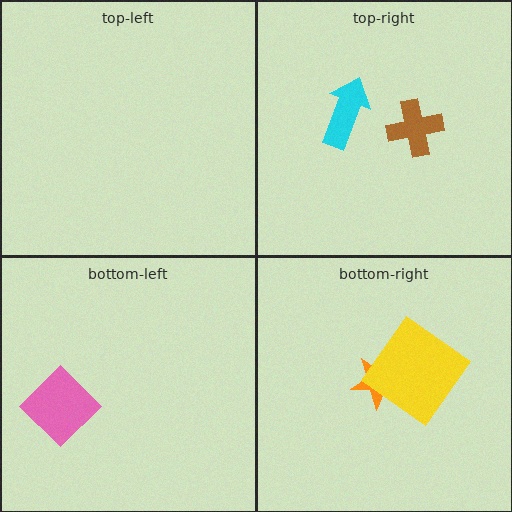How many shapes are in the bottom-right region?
2.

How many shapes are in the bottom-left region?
1.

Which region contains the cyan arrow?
The top-right region.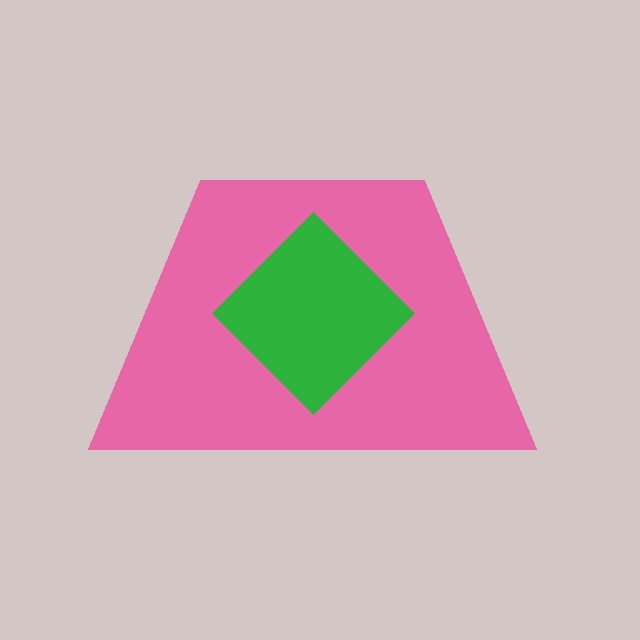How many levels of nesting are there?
2.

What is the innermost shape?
The green diamond.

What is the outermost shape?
The pink trapezoid.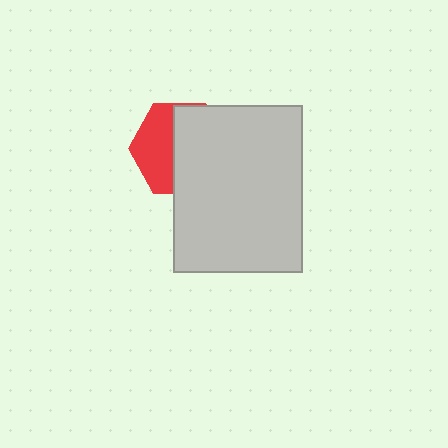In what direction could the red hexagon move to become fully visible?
The red hexagon could move left. That would shift it out from behind the light gray rectangle entirely.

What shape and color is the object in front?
The object in front is a light gray rectangle.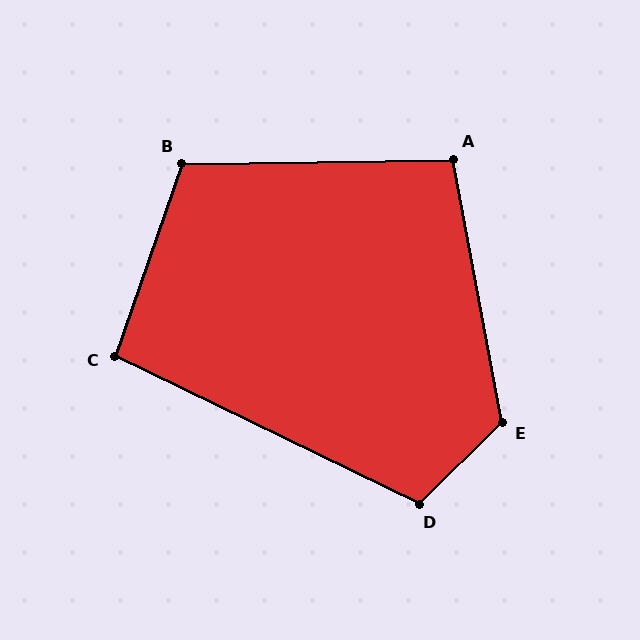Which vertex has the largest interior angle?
E, at approximately 124 degrees.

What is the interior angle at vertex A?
Approximately 99 degrees (obtuse).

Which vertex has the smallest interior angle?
C, at approximately 97 degrees.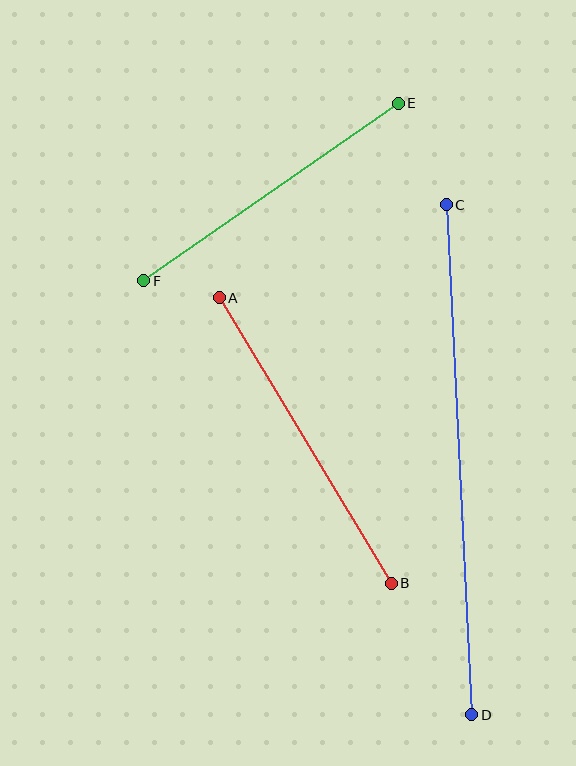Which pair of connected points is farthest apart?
Points C and D are farthest apart.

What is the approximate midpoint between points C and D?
The midpoint is at approximately (459, 460) pixels.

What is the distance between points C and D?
The distance is approximately 511 pixels.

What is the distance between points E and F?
The distance is approximately 310 pixels.